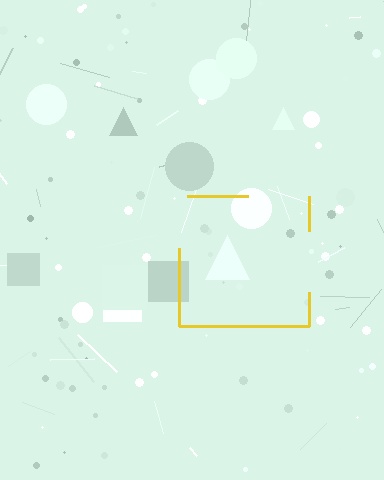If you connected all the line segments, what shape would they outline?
They would outline a square.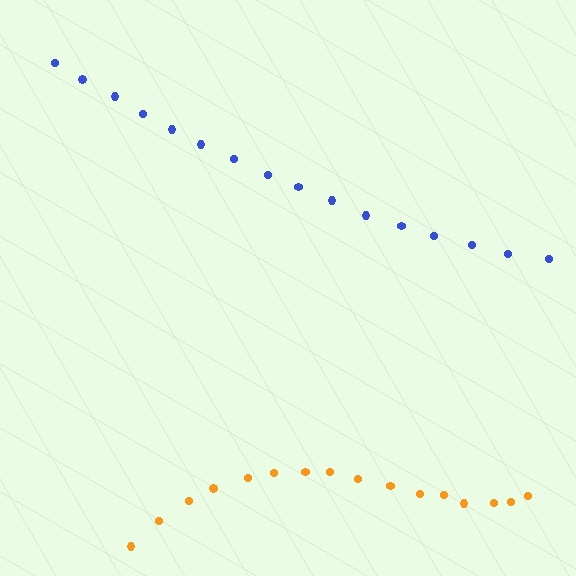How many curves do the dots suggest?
There are 2 distinct paths.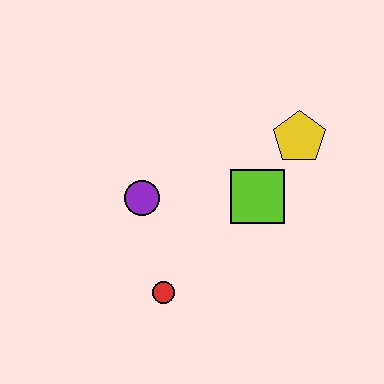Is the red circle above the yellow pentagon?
No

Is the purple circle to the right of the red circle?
No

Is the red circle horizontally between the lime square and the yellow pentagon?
No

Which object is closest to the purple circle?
The red circle is closest to the purple circle.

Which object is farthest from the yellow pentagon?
The red circle is farthest from the yellow pentagon.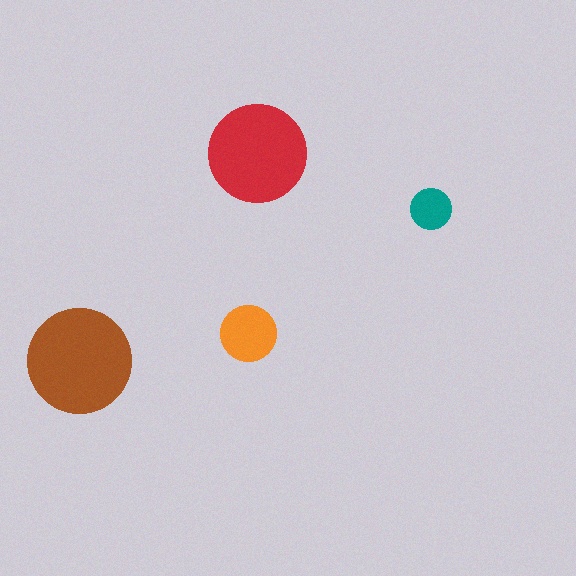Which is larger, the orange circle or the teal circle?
The orange one.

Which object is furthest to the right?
The teal circle is rightmost.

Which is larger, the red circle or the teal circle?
The red one.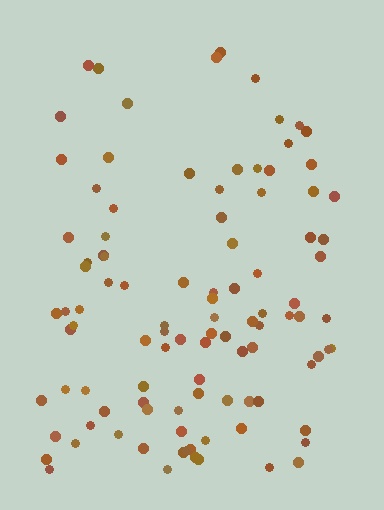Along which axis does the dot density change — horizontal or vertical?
Vertical.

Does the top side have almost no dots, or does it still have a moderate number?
Still a moderate number, just noticeably fewer than the bottom.